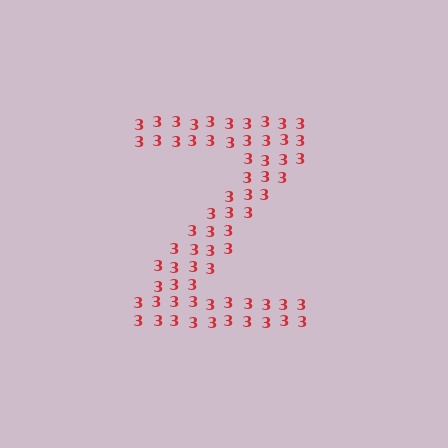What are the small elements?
The small elements are digit 3's.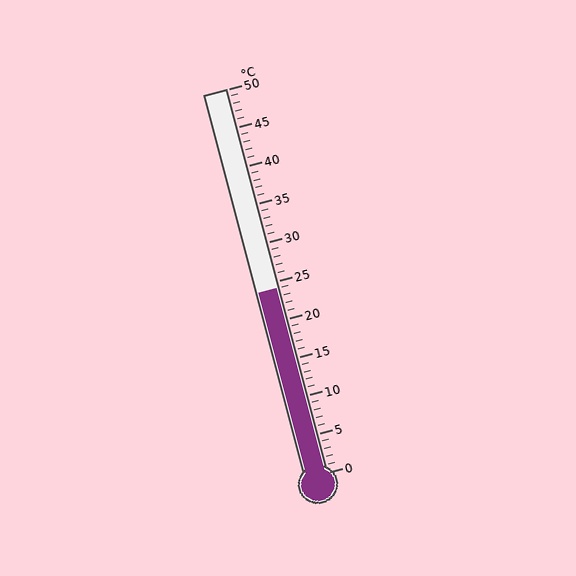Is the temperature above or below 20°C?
The temperature is above 20°C.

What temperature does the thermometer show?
The thermometer shows approximately 24°C.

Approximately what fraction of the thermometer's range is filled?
The thermometer is filled to approximately 50% of its range.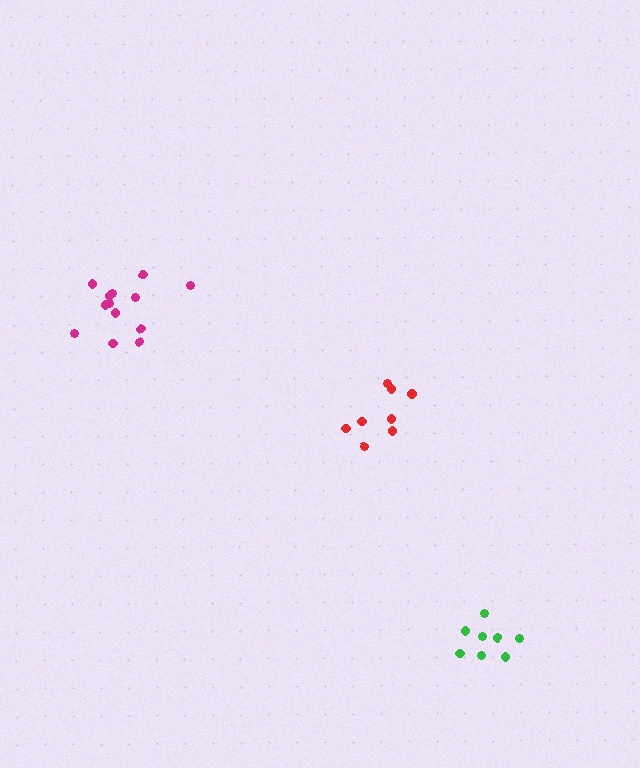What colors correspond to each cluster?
The clusters are colored: green, magenta, red.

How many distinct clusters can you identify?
There are 3 distinct clusters.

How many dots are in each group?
Group 1: 8 dots, Group 2: 13 dots, Group 3: 8 dots (29 total).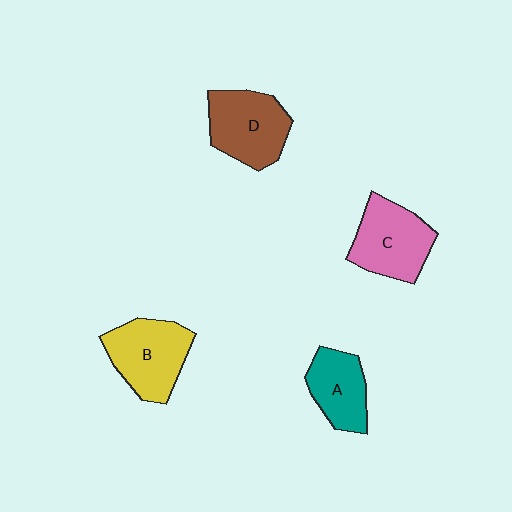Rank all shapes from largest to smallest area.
From largest to smallest: B (yellow), D (brown), C (pink), A (teal).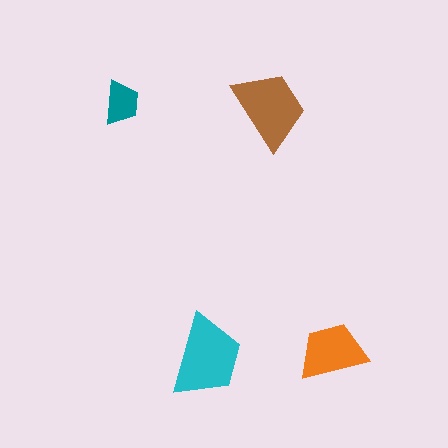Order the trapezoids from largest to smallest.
the cyan one, the brown one, the orange one, the teal one.